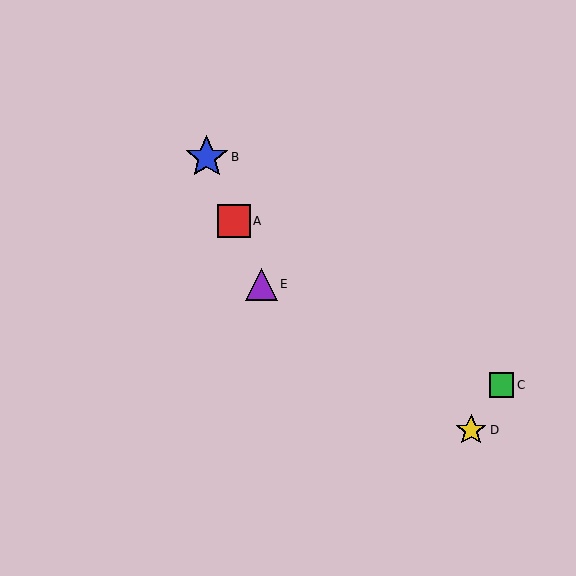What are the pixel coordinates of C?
Object C is at (501, 385).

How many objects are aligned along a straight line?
3 objects (A, B, E) are aligned along a straight line.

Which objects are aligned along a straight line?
Objects A, B, E are aligned along a straight line.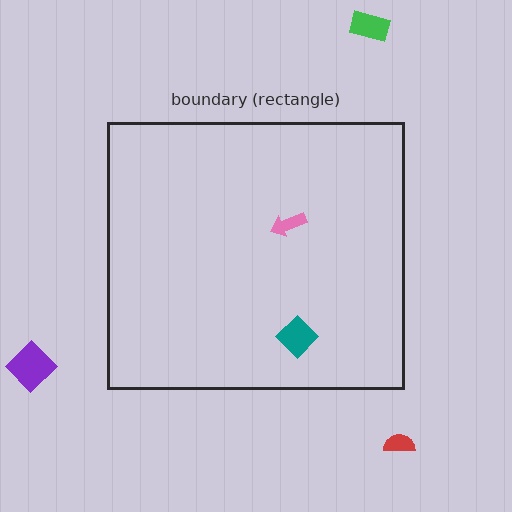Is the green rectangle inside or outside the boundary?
Outside.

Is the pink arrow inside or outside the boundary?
Inside.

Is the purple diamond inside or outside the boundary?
Outside.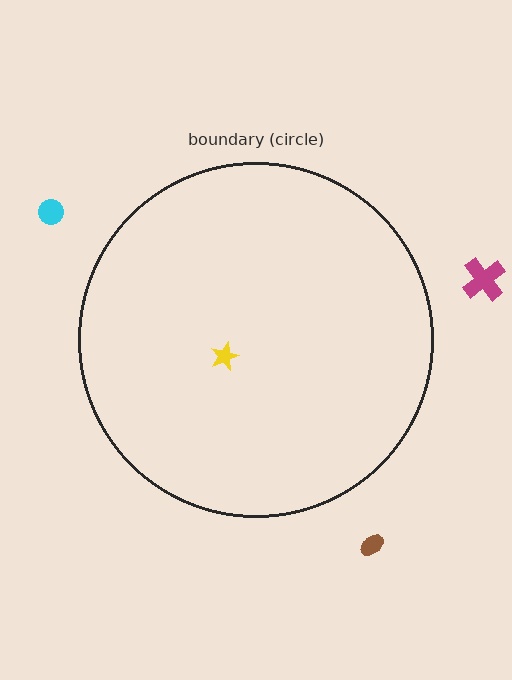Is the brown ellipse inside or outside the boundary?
Outside.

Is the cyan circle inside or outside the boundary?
Outside.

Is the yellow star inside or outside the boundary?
Inside.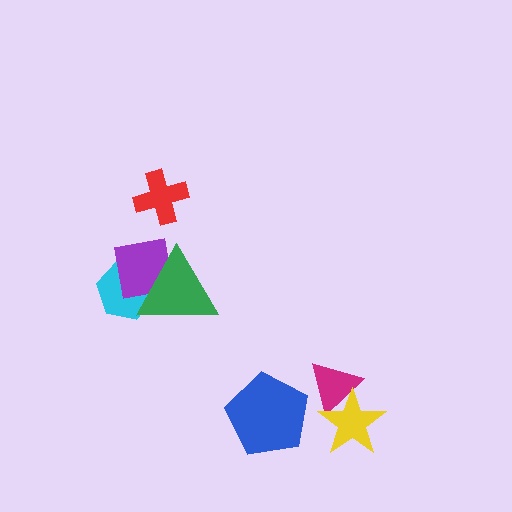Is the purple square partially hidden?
Yes, it is partially covered by another shape.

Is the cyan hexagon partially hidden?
Yes, it is partially covered by another shape.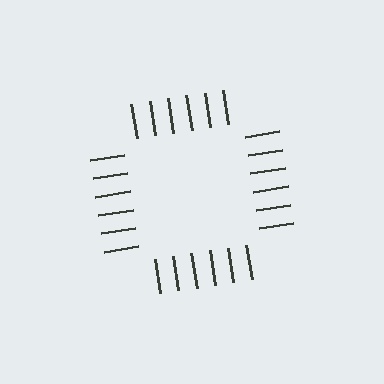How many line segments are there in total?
24 — 6 along each of the 4 edges.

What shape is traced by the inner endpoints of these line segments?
An illusory square — the line segments terminate on its edges but no continuous stroke is drawn.